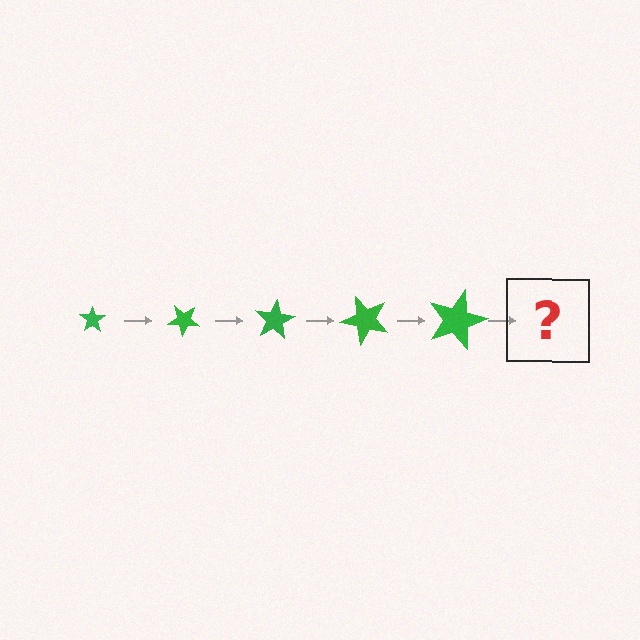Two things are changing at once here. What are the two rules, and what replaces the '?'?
The two rules are that the star grows larger each step and it rotates 40 degrees each step. The '?' should be a star, larger than the previous one and rotated 200 degrees from the start.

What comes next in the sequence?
The next element should be a star, larger than the previous one and rotated 200 degrees from the start.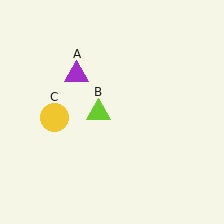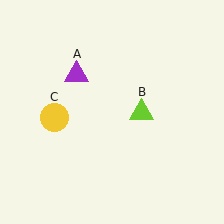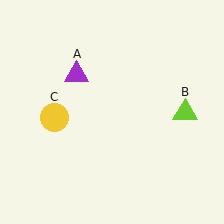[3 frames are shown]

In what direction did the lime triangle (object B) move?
The lime triangle (object B) moved right.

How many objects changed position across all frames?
1 object changed position: lime triangle (object B).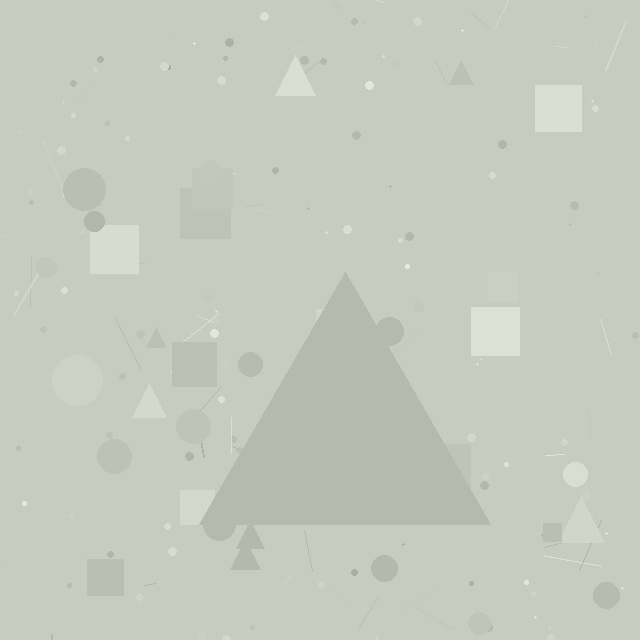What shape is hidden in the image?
A triangle is hidden in the image.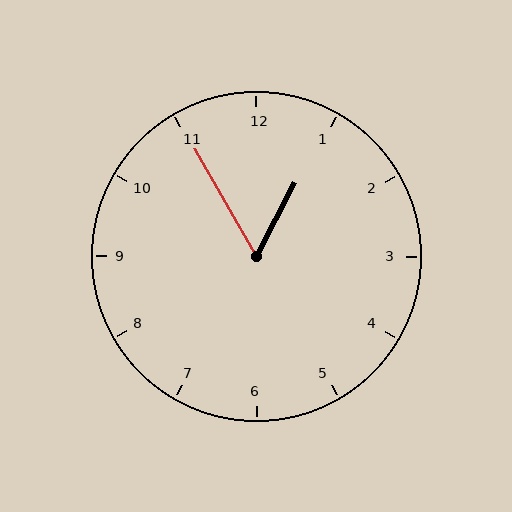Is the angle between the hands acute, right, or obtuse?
It is acute.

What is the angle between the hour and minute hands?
Approximately 58 degrees.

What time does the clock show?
12:55.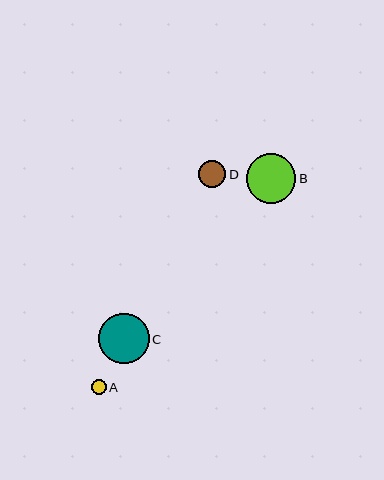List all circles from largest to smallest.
From largest to smallest: C, B, D, A.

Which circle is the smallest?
Circle A is the smallest with a size of approximately 15 pixels.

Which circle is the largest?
Circle C is the largest with a size of approximately 50 pixels.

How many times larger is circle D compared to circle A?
Circle D is approximately 1.8 times the size of circle A.